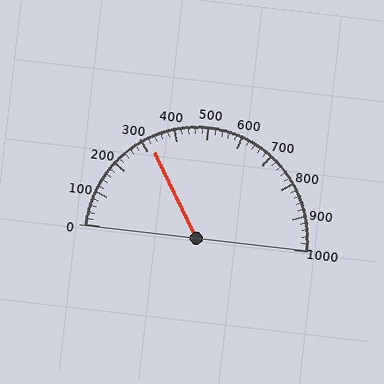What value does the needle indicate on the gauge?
The needle indicates approximately 320.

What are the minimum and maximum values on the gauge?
The gauge ranges from 0 to 1000.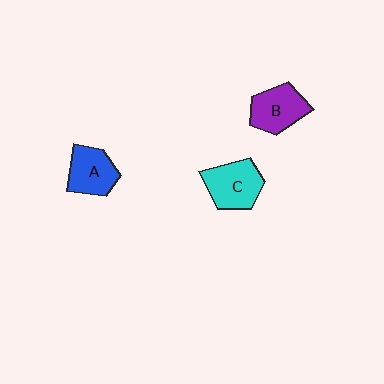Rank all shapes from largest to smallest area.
From largest to smallest: C (cyan), B (purple), A (blue).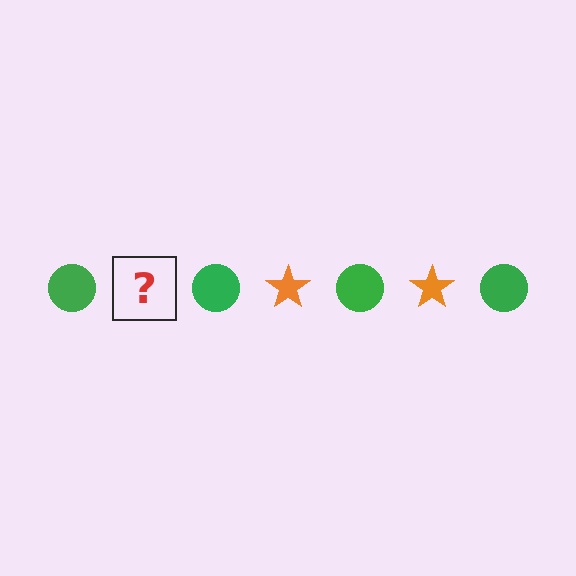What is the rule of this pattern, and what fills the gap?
The rule is that the pattern alternates between green circle and orange star. The gap should be filled with an orange star.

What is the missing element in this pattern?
The missing element is an orange star.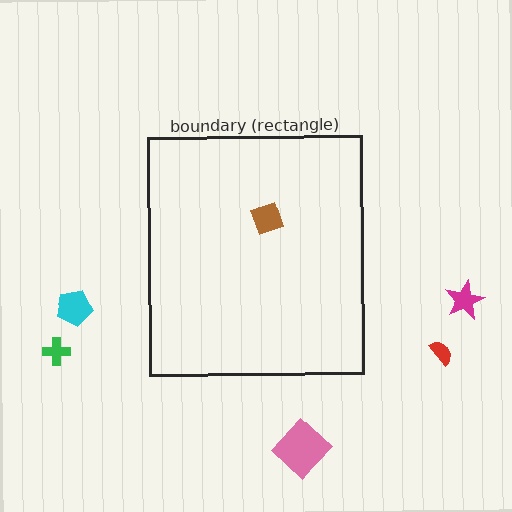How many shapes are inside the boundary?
1 inside, 5 outside.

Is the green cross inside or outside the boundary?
Outside.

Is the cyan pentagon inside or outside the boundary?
Outside.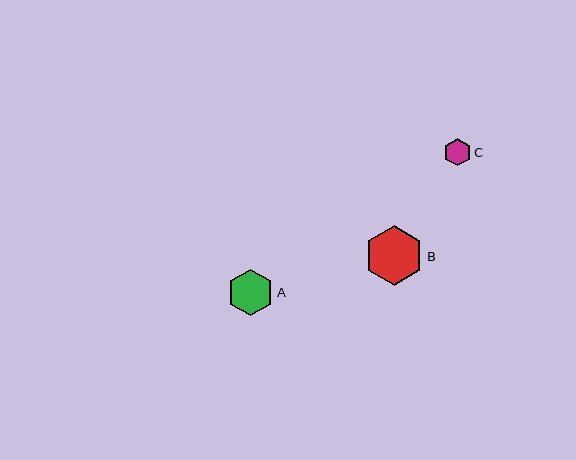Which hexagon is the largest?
Hexagon B is the largest with a size of approximately 59 pixels.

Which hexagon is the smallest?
Hexagon C is the smallest with a size of approximately 28 pixels.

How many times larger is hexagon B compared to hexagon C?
Hexagon B is approximately 2.2 times the size of hexagon C.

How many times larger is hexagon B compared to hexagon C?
Hexagon B is approximately 2.2 times the size of hexagon C.